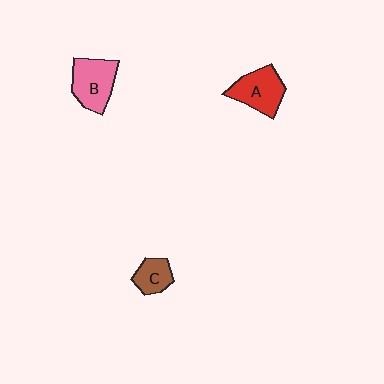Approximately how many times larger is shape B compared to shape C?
Approximately 1.7 times.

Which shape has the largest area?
Shape B (pink).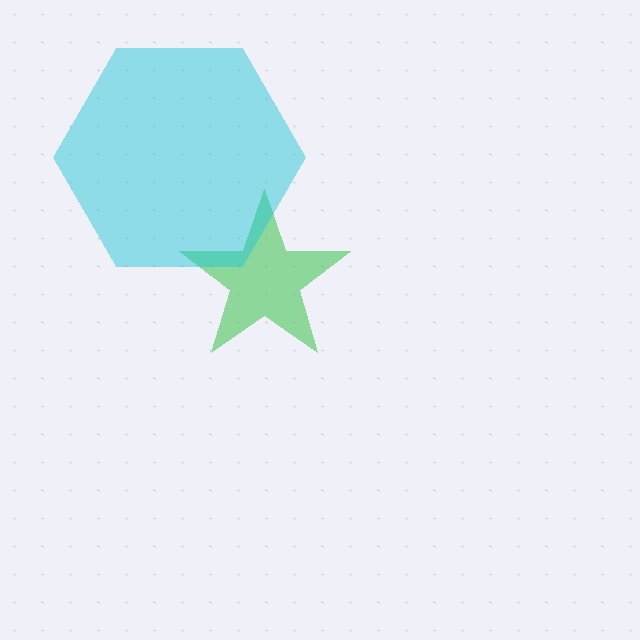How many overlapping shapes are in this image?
There are 2 overlapping shapes in the image.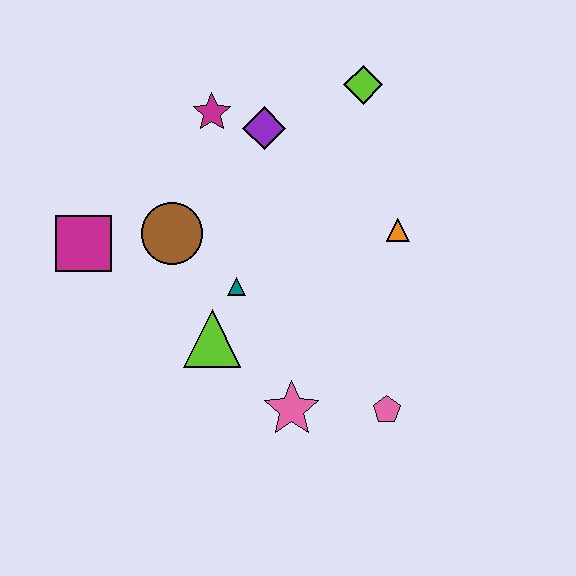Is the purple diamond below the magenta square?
No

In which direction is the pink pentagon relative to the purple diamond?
The pink pentagon is below the purple diamond.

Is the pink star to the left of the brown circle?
No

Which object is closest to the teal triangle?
The lime triangle is closest to the teal triangle.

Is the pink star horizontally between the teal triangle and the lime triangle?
No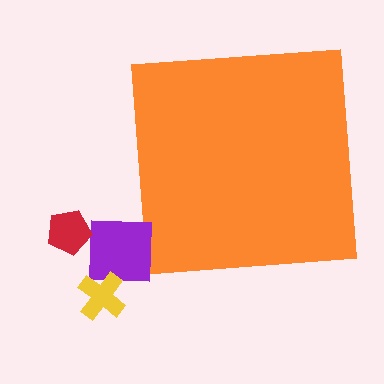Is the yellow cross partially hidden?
No, the yellow cross is fully visible.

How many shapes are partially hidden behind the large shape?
0 shapes are partially hidden.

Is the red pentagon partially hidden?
No, the red pentagon is fully visible.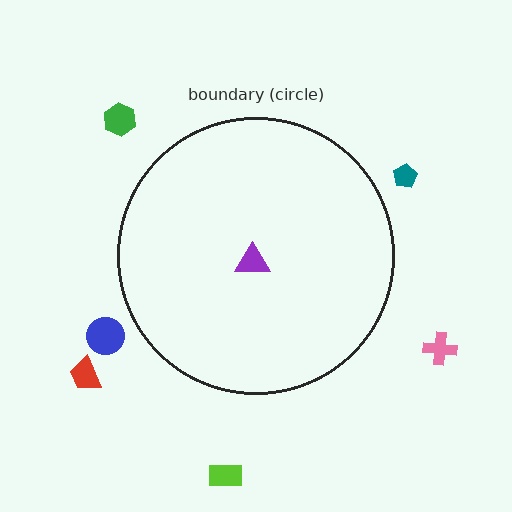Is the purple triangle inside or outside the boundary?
Inside.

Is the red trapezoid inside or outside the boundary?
Outside.